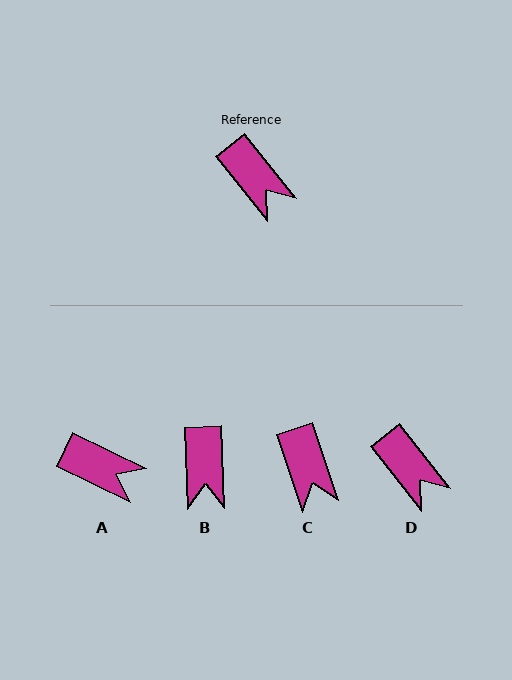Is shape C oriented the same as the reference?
No, it is off by about 20 degrees.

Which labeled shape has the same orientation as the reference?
D.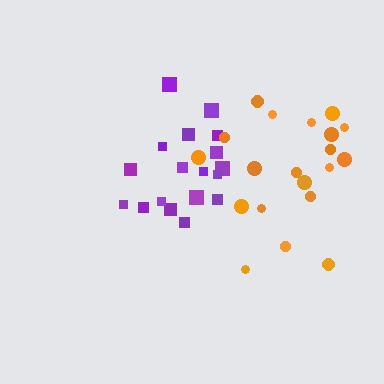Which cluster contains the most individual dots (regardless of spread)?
Orange (20).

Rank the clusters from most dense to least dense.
purple, orange.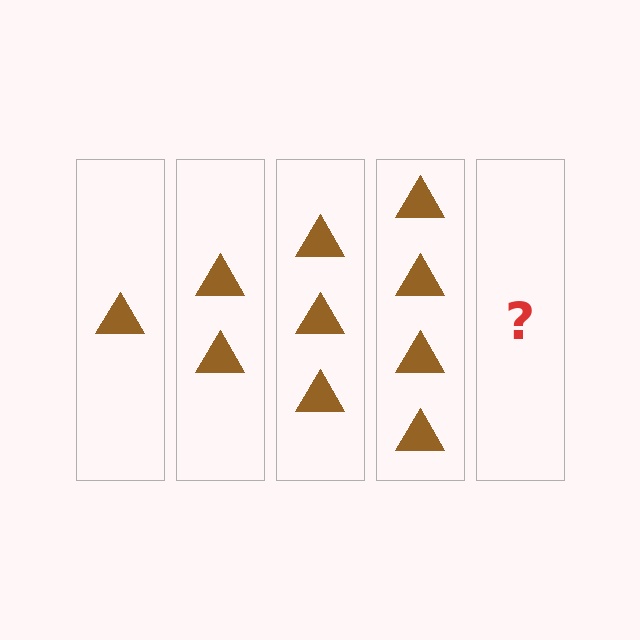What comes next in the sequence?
The next element should be 5 triangles.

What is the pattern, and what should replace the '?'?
The pattern is that each step adds one more triangle. The '?' should be 5 triangles.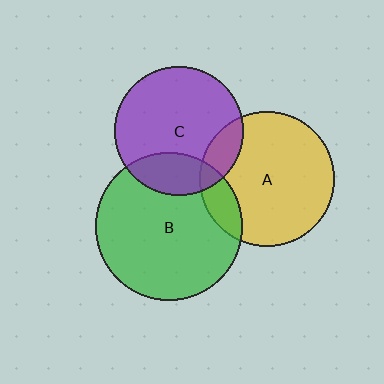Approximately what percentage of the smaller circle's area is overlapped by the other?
Approximately 15%.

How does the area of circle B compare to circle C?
Approximately 1.3 times.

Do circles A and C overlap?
Yes.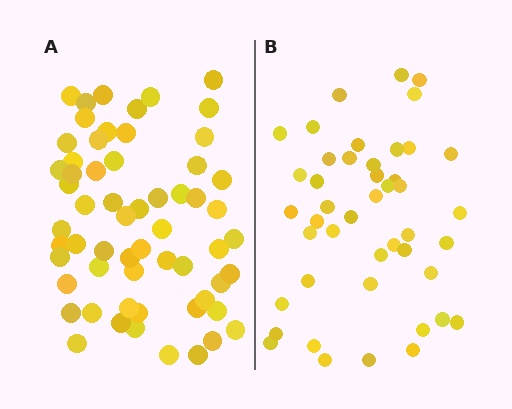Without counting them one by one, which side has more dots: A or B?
Region A (the left region) has more dots.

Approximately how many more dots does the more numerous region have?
Region A has approximately 15 more dots than region B.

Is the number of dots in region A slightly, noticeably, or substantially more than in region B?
Region A has noticeably more, but not dramatically so. The ratio is roughly 1.3 to 1.